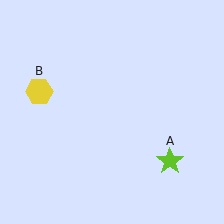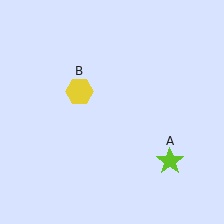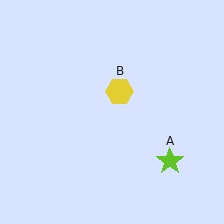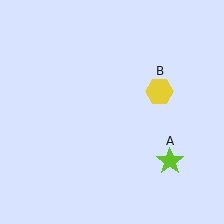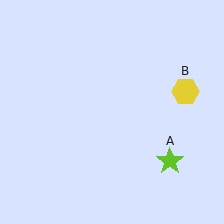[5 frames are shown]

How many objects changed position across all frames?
1 object changed position: yellow hexagon (object B).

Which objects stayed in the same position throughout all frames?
Lime star (object A) remained stationary.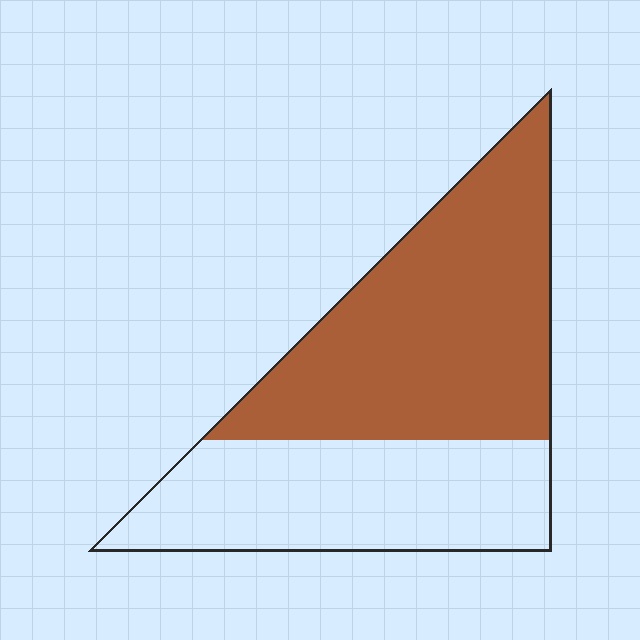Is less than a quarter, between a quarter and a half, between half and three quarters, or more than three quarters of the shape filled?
Between half and three quarters.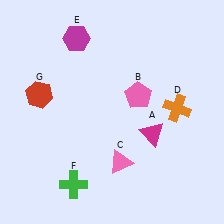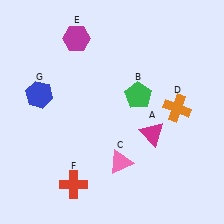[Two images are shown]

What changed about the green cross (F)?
In Image 1, F is green. In Image 2, it changed to red.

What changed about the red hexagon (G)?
In Image 1, G is red. In Image 2, it changed to blue.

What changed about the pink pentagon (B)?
In Image 1, B is pink. In Image 2, it changed to green.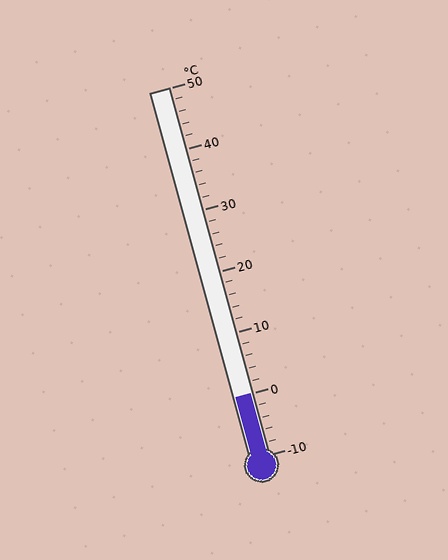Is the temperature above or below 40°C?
The temperature is below 40°C.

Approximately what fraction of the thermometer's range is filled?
The thermometer is filled to approximately 15% of its range.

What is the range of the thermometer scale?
The thermometer scale ranges from -10°C to 50°C.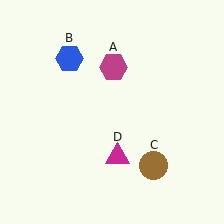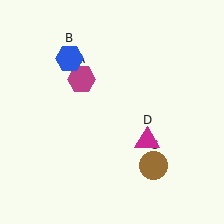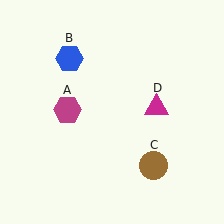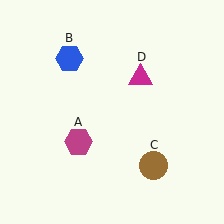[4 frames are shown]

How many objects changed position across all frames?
2 objects changed position: magenta hexagon (object A), magenta triangle (object D).